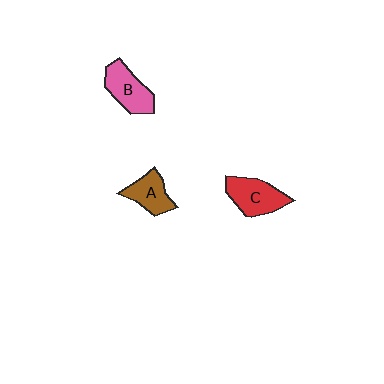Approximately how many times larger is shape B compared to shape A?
Approximately 1.2 times.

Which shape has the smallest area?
Shape A (brown).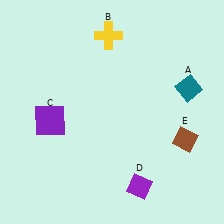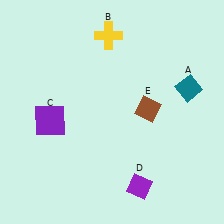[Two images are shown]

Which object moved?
The brown diamond (E) moved left.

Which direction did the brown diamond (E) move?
The brown diamond (E) moved left.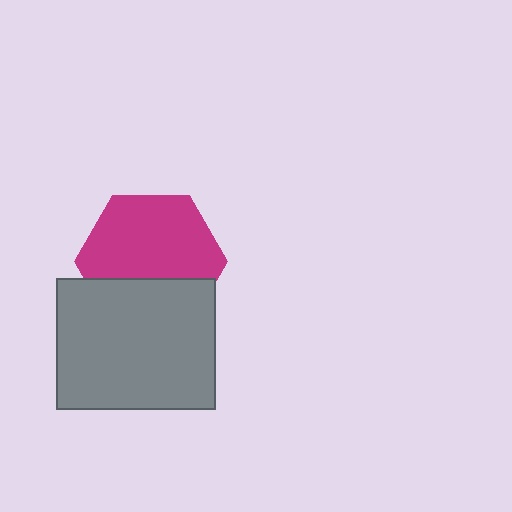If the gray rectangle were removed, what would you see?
You would see the complete magenta hexagon.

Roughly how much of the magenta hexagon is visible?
Most of it is visible (roughly 65%).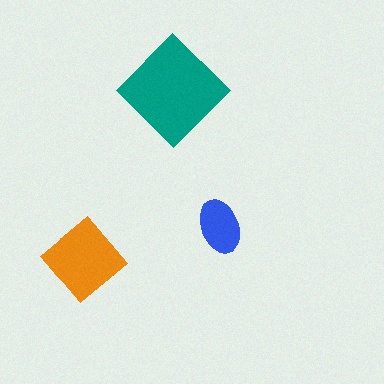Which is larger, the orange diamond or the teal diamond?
The teal diamond.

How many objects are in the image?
There are 3 objects in the image.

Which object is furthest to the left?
The orange diamond is leftmost.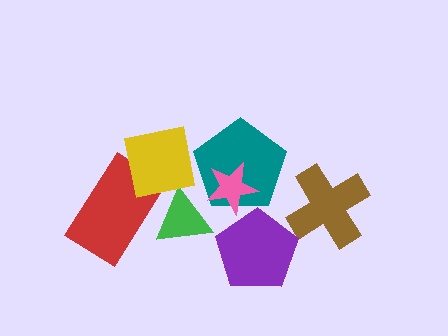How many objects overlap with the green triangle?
1 object overlaps with the green triangle.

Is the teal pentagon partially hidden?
Yes, it is partially covered by another shape.